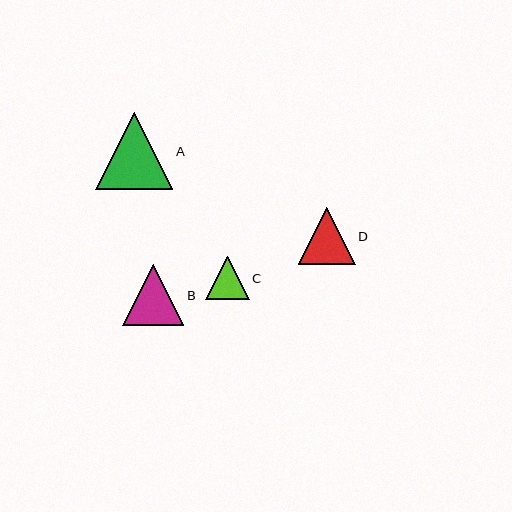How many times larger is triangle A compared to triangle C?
Triangle A is approximately 1.8 times the size of triangle C.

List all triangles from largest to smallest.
From largest to smallest: A, B, D, C.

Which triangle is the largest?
Triangle A is the largest with a size of approximately 77 pixels.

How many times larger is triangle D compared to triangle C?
Triangle D is approximately 1.3 times the size of triangle C.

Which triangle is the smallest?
Triangle C is the smallest with a size of approximately 44 pixels.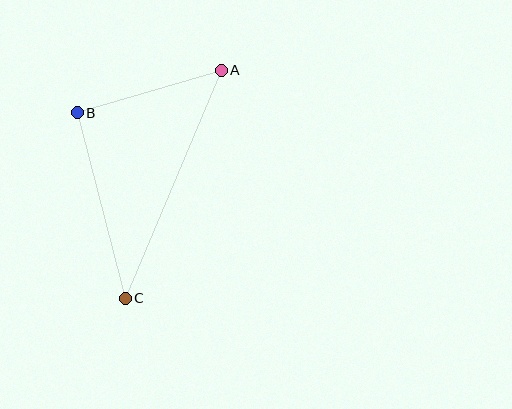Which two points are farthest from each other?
Points A and C are farthest from each other.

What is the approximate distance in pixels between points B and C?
The distance between B and C is approximately 191 pixels.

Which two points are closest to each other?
Points A and B are closest to each other.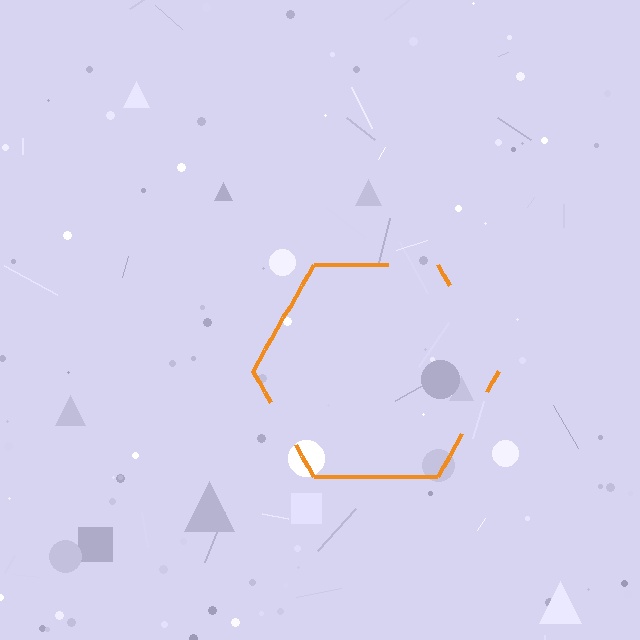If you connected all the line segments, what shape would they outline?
They would outline a hexagon.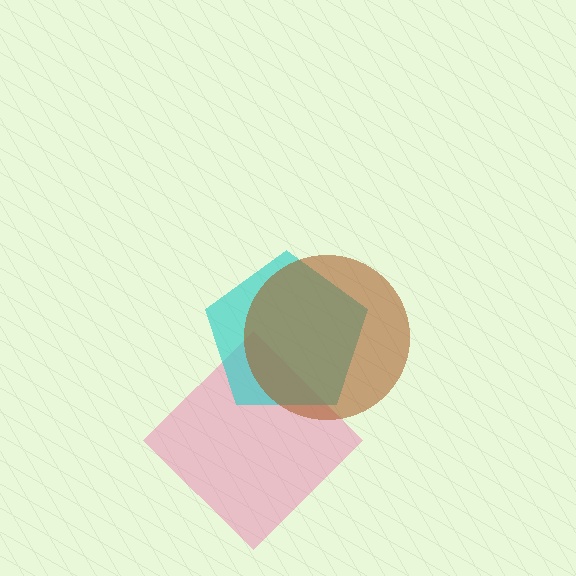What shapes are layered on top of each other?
The layered shapes are: a pink diamond, a cyan pentagon, a brown circle.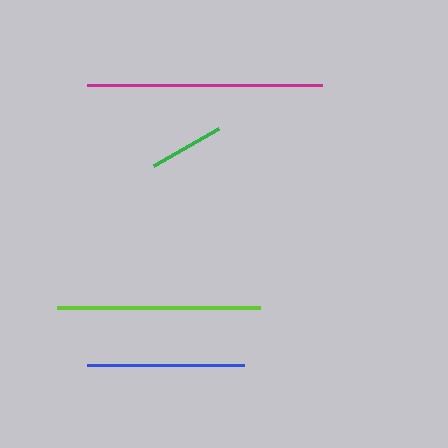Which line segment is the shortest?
The green line is the shortest at approximately 75 pixels.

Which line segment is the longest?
The magenta line is the longest at approximately 235 pixels.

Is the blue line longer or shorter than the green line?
The blue line is longer than the green line.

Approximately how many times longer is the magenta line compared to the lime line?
The magenta line is approximately 1.2 times the length of the lime line.